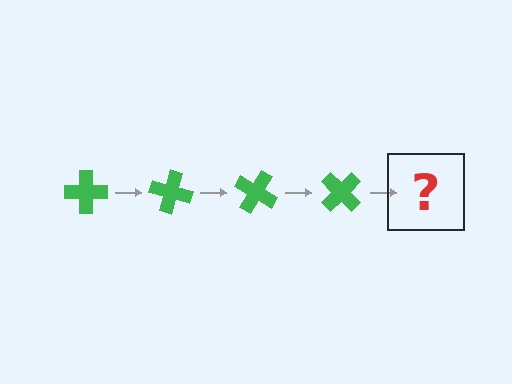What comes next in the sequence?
The next element should be a green cross rotated 60 degrees.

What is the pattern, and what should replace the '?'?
The pattern is that the cross rotates 15 degrees each step. The '?' should be a green cross rotated 60 degrees.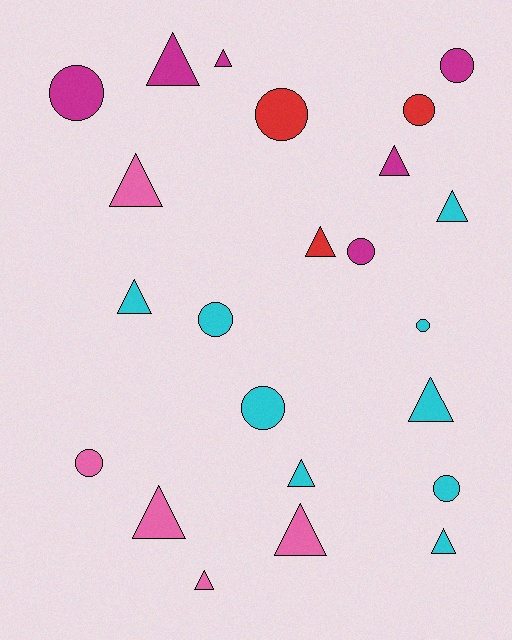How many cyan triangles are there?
There are 5 cyan triangles.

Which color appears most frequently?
Cyan, with 9 objects.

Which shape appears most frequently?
Triangle, with 13 objects.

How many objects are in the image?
There are 23 objects.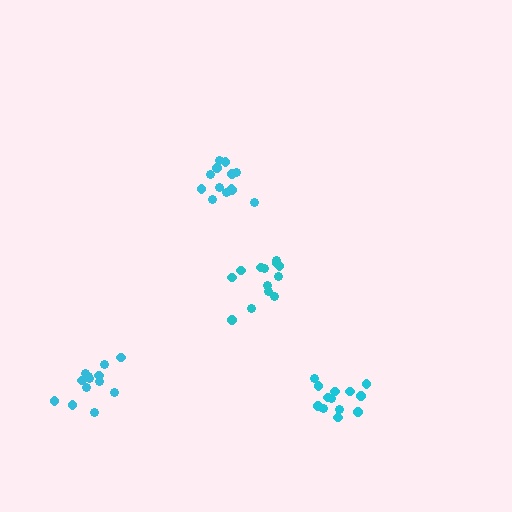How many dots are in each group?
Group 1: 13 dots, Group 2: 13 dots, Group 3: 13 dots, Group 4: 13 dots (52 total).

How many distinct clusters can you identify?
There are 4 distinct clusters.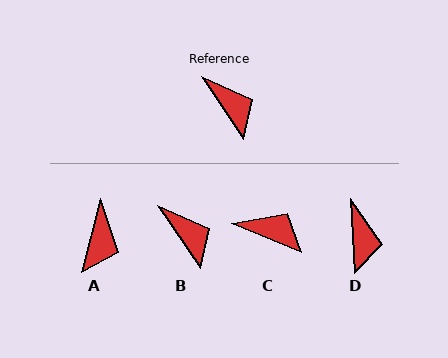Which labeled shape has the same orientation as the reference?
B.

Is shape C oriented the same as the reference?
No, it is off by about 34 degrees.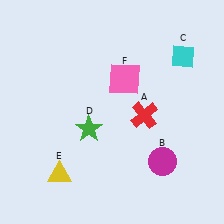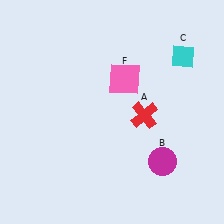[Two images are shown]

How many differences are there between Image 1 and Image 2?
There are 2 differences between the two images.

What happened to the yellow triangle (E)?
The yellow triangle (E) was removed in Image 2. It was in the bottom-left area of Image 1.